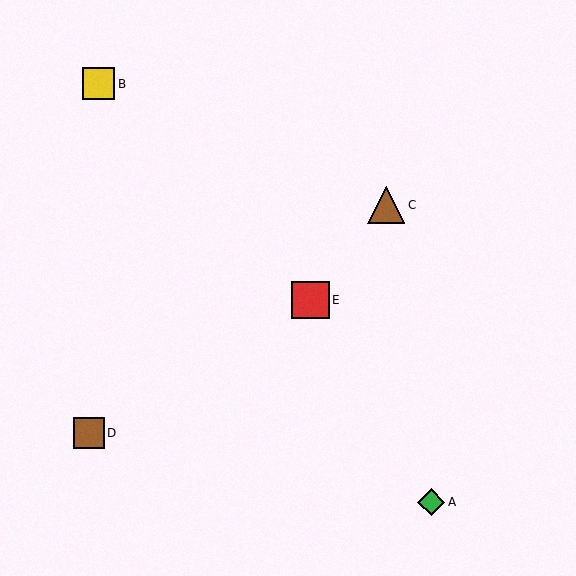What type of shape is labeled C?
Shape C is a brown triangle.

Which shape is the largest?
The red square (labeled E) is the largest.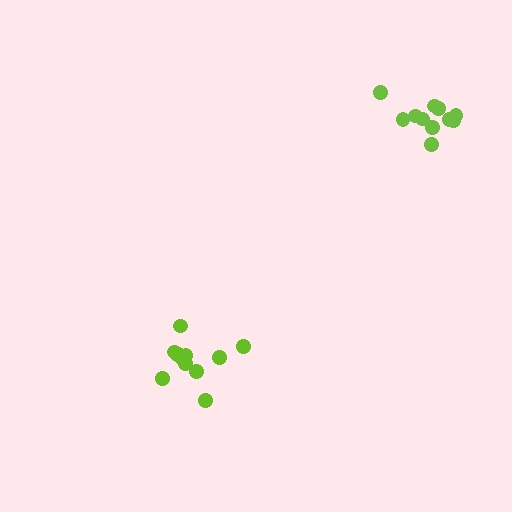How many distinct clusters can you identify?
There are 2 distinct clusters.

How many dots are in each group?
Group 1: 12 dots, Group 2: 11 dots (23 total).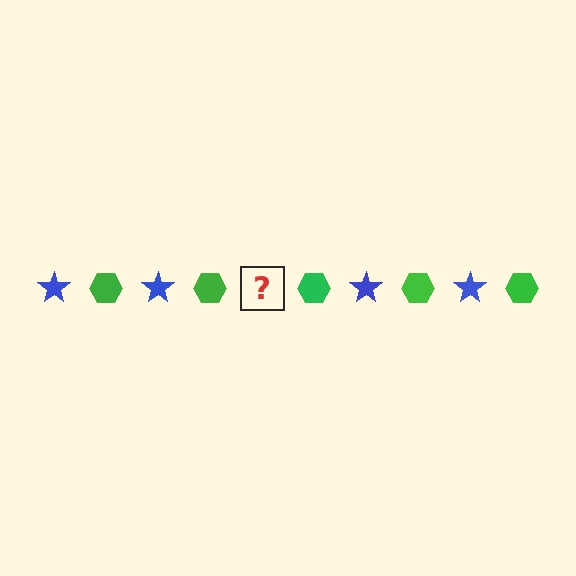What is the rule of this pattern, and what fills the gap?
The rule is that the pattern alternates between blue star and green hexagon. The gap should be filled with a blue star.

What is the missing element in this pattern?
The missing element is a blue star.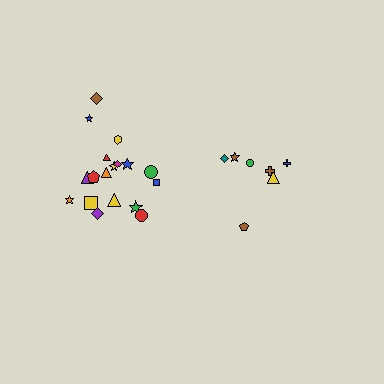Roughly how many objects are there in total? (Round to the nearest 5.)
Roughly 25 objects in total.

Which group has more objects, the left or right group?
The left group.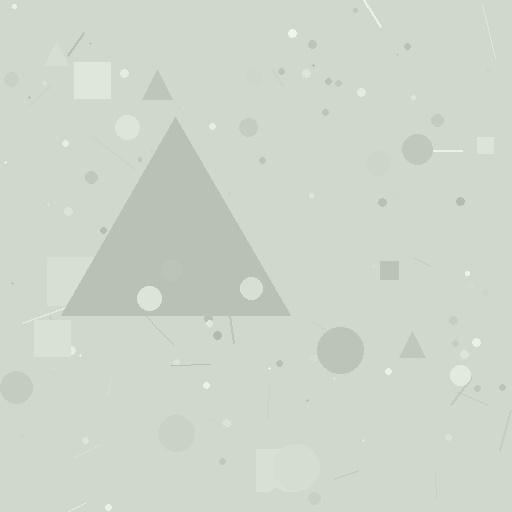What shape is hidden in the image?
A triangle is hidden in the image.